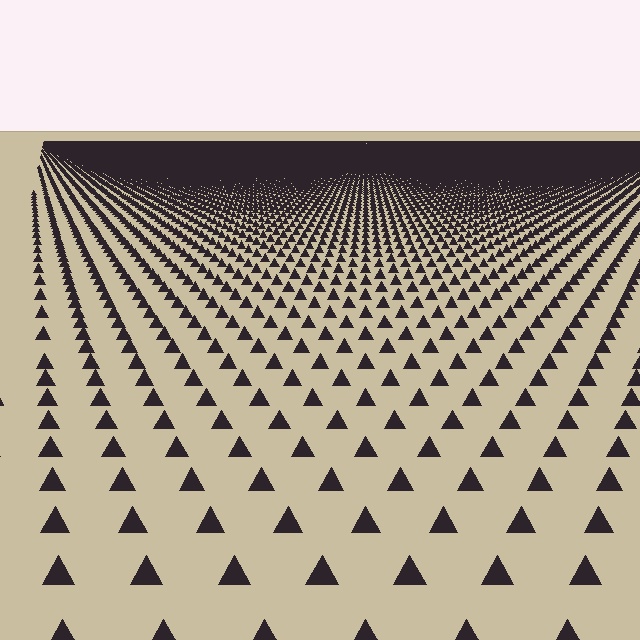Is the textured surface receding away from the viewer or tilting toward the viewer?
The surface is receding away from the viewer. Texture elements get smaller and denser toward the top.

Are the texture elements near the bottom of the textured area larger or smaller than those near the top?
Larger. Near the bottom, elements are closer to the viewer and appear at a bigger on-screen size.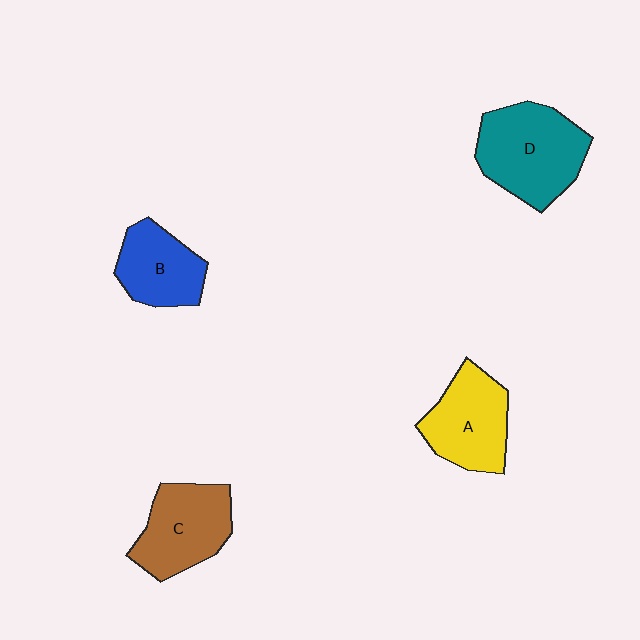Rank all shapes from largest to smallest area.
From largest to smallest: D (teal), C (brown), A (yellow), B (blue).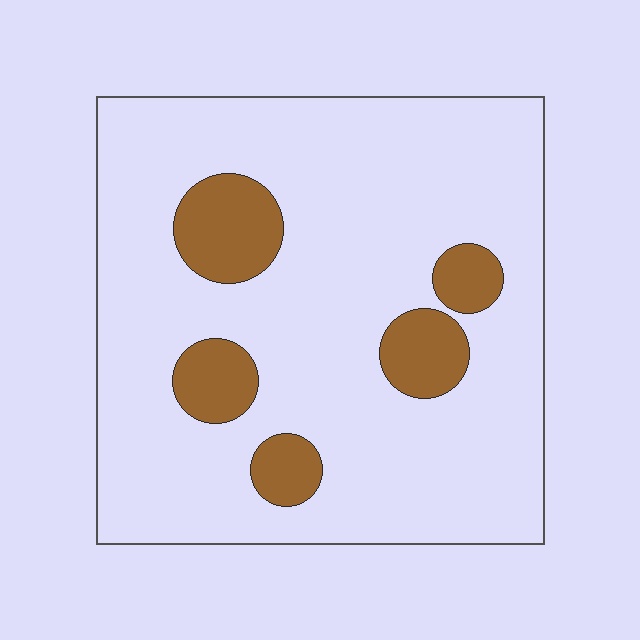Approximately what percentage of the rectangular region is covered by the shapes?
Approximately 15%.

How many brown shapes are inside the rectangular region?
5.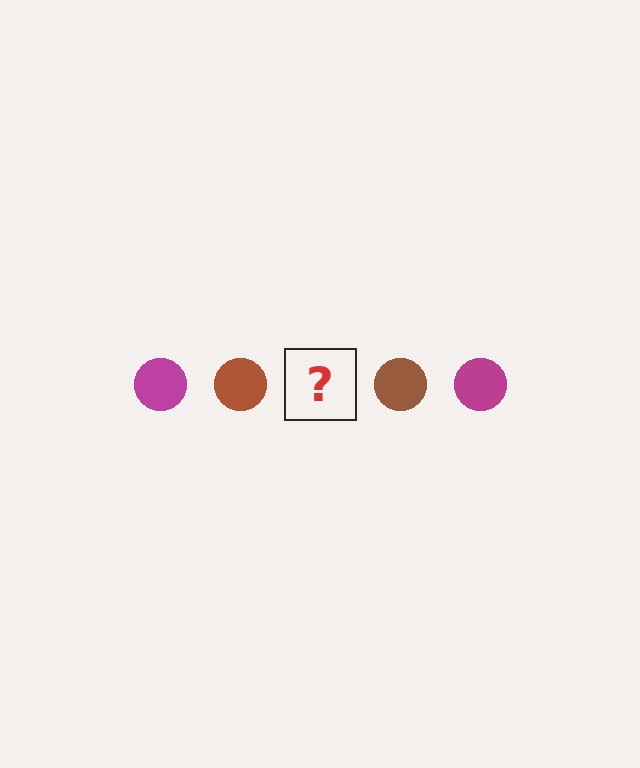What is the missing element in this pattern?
The missing element is a magenta circle.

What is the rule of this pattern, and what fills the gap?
The rule is that the pattern cycles through magenta, brown circles. The gap should be filled with a magenta circle.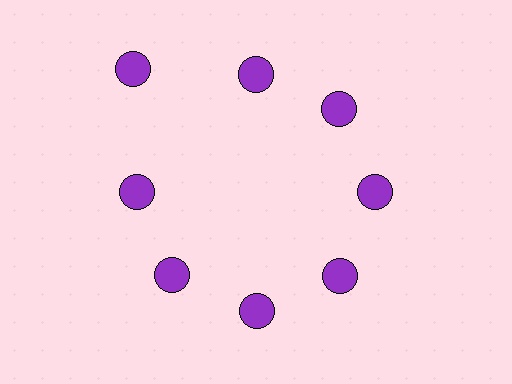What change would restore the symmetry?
The symmetry would be restored by moving it inward, back onto the ring so that all 8 circles sit at equal angles and equal distance from the center.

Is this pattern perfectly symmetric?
No. The 8 purple circles are arranged in a ring, but one element near the 10 o'clock position is pushed outward from the center, breaking the 8-fold rotational symmetry.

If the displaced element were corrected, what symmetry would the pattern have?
It would have 8-fold rotational symmetry — the pattern would map onto itself every 45 degrees.